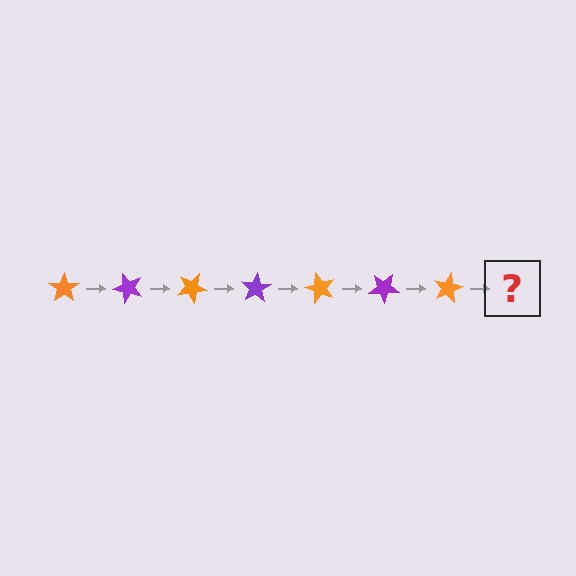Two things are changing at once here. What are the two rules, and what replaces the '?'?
The two rules are that it rotates 50 degrees each step and the color cycles through orange and purple. The '?' should be a purple star, rotated 350 degrees from the start.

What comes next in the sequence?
The next element should be a purple star, rotated 350 degrees from the start.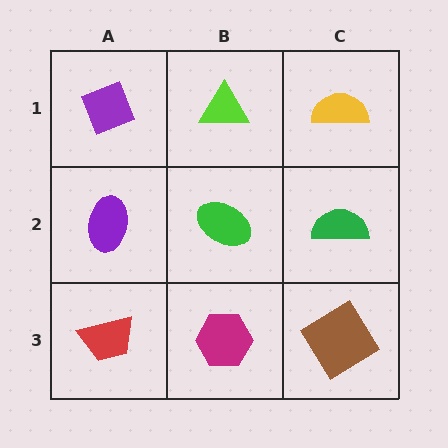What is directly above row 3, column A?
A purple ellipse.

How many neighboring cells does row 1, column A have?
2.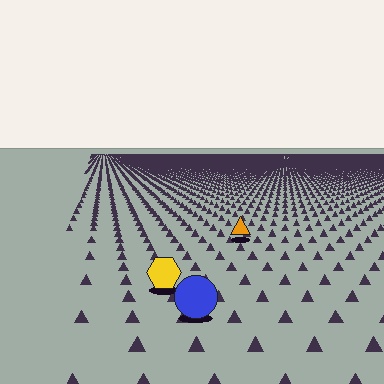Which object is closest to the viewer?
The blue circle is closest. The texture marks near it are larger and more spread out.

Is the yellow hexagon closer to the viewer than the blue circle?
No. The blue circle is closer — you can tell from the texture gradient: the ground texture is coarser near it.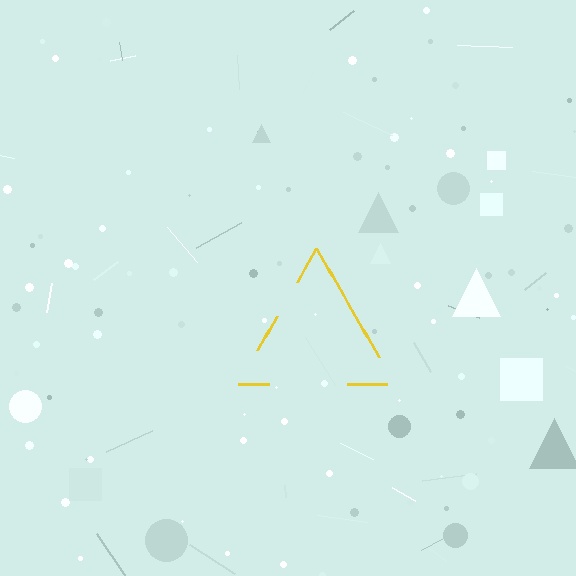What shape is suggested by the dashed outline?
The dashed outline suggests a triangle.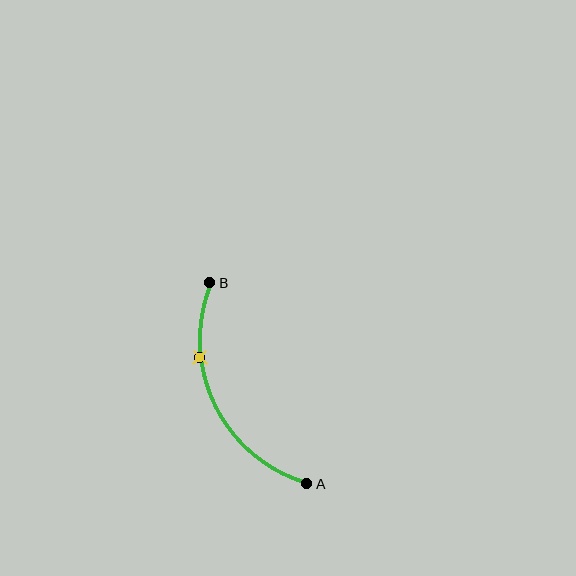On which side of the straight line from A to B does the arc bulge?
The arc bulges to the left of the straight line connecting A and B.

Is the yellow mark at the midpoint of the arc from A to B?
No. The yellow mark lies on the arc but is closer to endpoint B. The arc midpoint would be at the point on the curve equidistant along the arc from both A and B.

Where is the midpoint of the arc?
The arc midpoint is the point on the curve farthest from the straight line joining A and B. It sits to the left of that line.